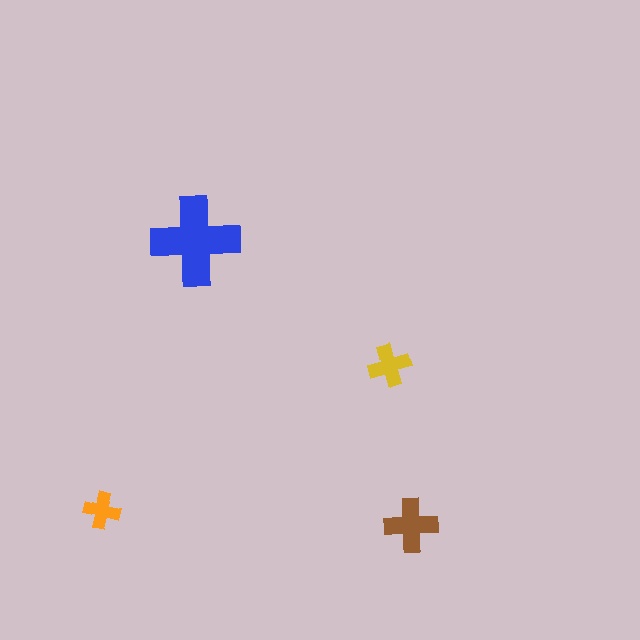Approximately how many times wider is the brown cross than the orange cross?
About 1.5 times wider.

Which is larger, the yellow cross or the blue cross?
The blue one.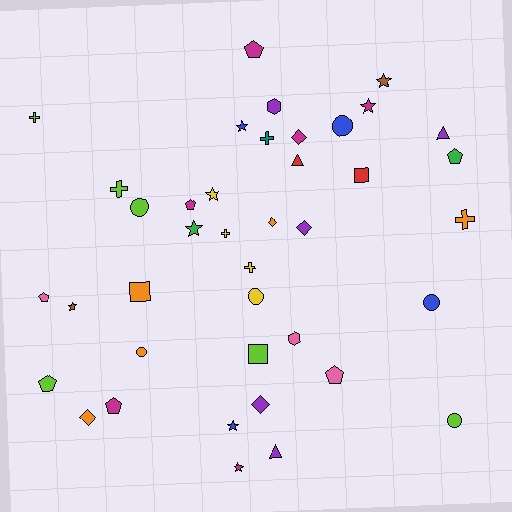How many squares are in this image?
There are 3 squares.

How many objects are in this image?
There are 40 objects.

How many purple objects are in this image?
There are 5 purple objects.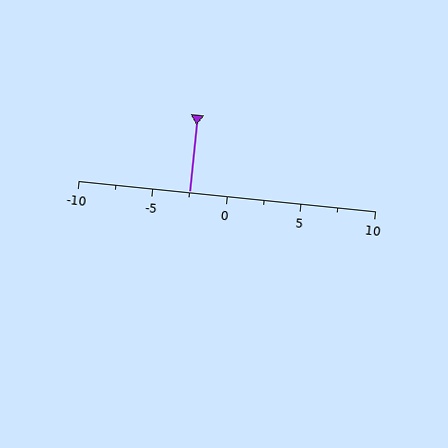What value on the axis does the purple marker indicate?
The marker indicates approximately -2.5.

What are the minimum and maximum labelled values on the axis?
The axis runs from -10 to 10.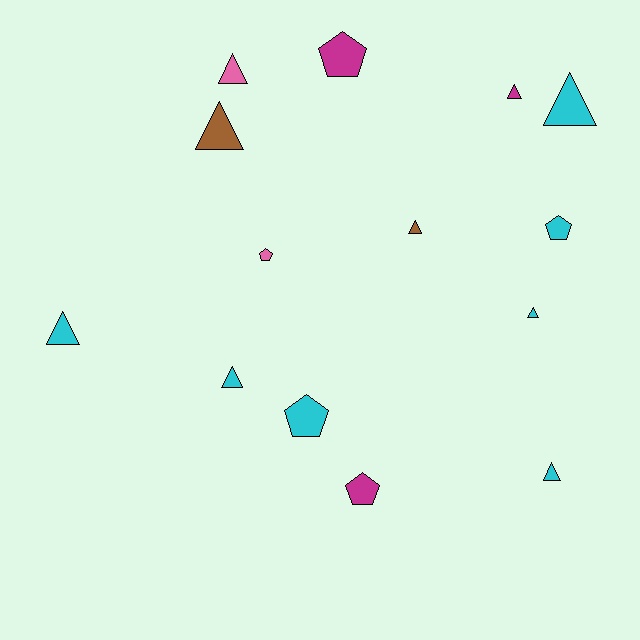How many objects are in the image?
There are 14 objects.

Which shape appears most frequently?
Triangle, with 9 objects.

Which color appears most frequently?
Cyan, with 7 objects.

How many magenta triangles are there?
There is 1 magenta triangle.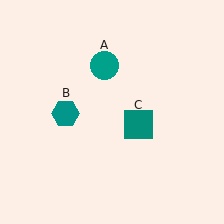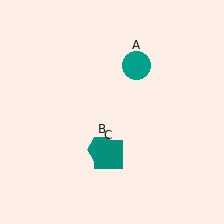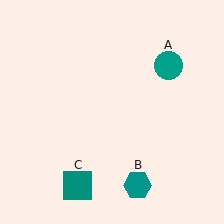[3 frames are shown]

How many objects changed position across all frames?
3 objects changed position: teal circle (object A), teal hexagon (object B), teal square (object C).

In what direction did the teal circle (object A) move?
The teal circle (object A) moved right.